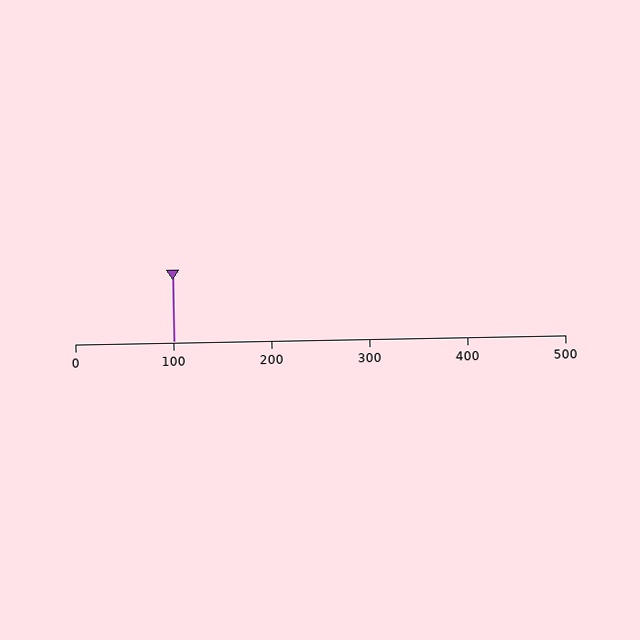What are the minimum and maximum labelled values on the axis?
The axis runs from 0 to 500.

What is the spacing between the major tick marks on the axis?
The major ticks are spaced 100 apart.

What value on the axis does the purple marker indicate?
The marker indicates approximately 100.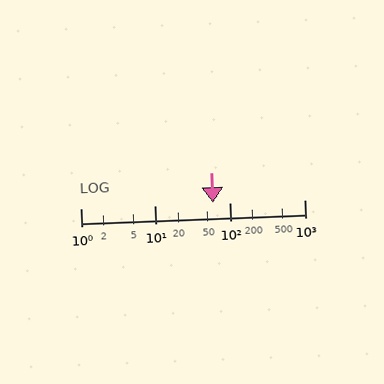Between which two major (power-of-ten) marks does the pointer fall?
The pointer is between 10 and 100.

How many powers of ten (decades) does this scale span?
The scale spans 3 decades, from 1 to 1000.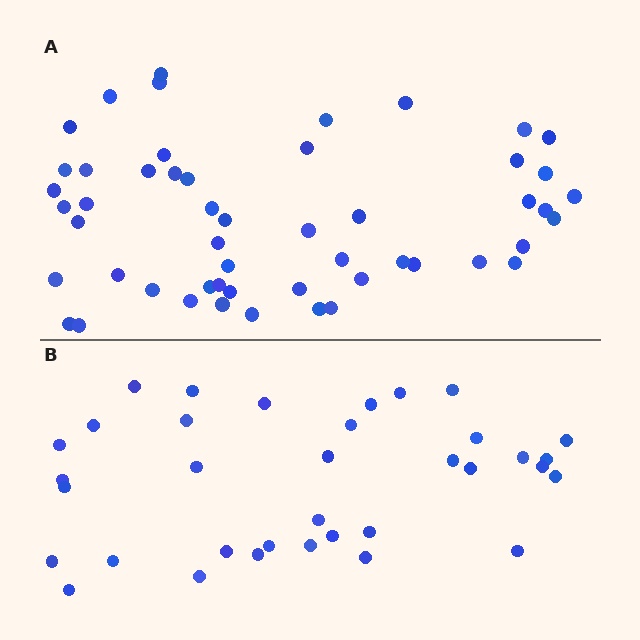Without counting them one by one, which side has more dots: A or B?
Region A (the top region) has more dots.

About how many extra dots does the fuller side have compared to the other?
Region A has approximately 15 more dots than region B.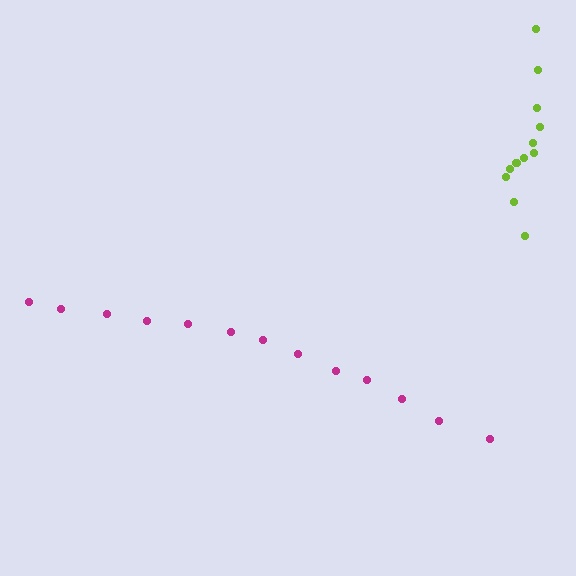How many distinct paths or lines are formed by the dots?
There are 2 distinct paths.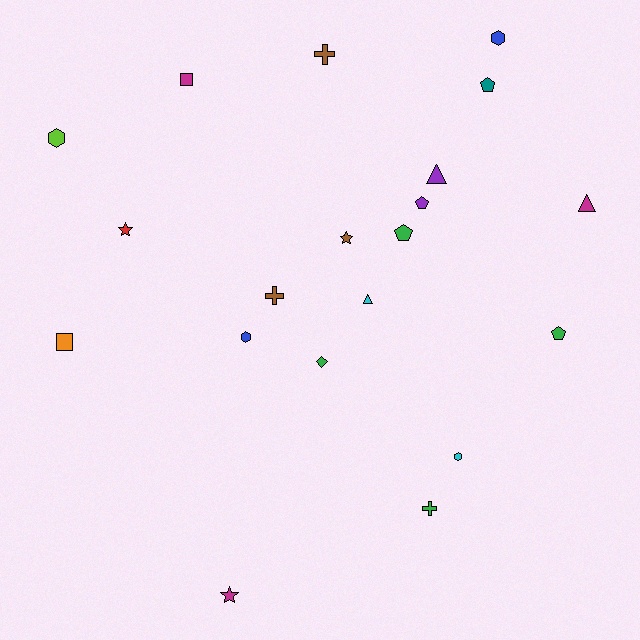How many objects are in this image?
There are 20 objects.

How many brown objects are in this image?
There are 3 brown objects.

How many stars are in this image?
There are 3 stars.